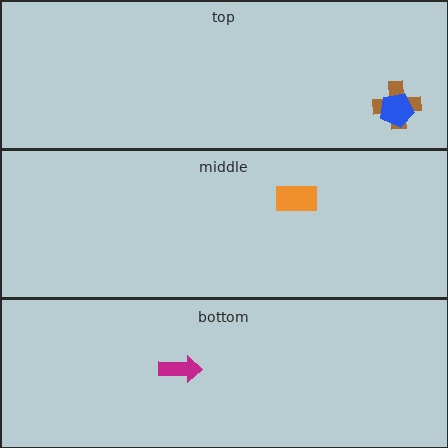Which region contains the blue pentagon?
The top region.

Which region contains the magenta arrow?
The bottom region.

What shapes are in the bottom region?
The magenta arrow.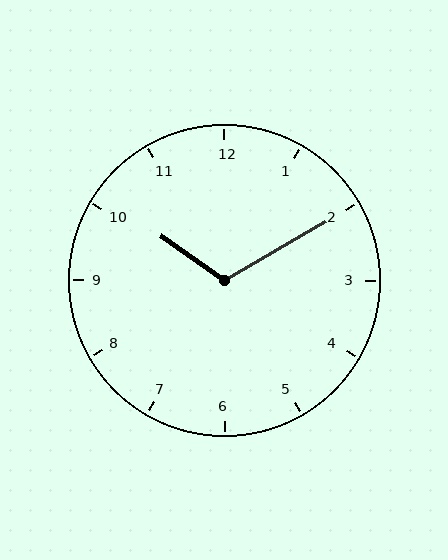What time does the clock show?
10:10.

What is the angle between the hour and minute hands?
Approximately 115 degrees.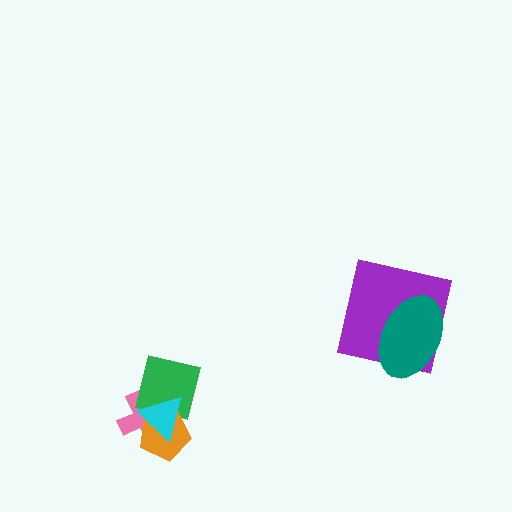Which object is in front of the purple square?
The teal ellipse is in front of the purple square.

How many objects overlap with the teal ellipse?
1 object overlaps with the teal ellipse.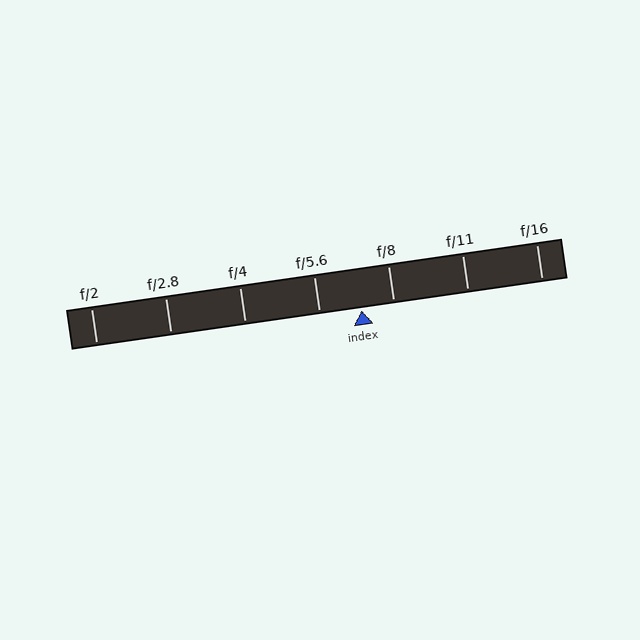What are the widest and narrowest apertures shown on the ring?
The widest aperture shown is f/2 and the narrowest is f/16.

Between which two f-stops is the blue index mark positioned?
The index mark is between f/5.6 and f/8.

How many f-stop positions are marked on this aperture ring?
There are 7 f-stop positions marked.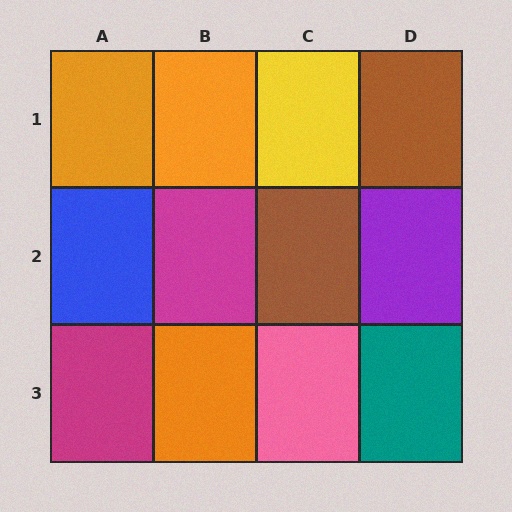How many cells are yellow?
1 cell is yellow.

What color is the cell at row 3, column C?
Pink.